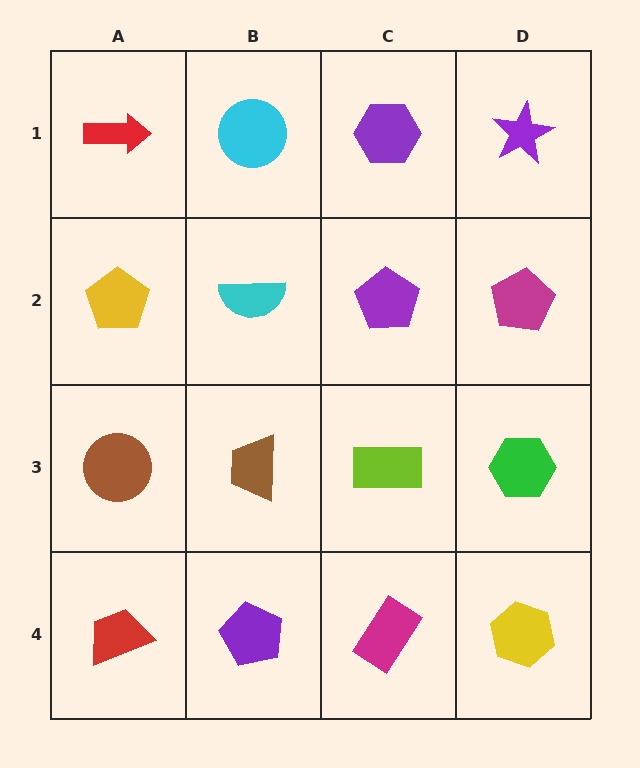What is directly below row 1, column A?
A yellow pentagon.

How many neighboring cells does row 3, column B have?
4.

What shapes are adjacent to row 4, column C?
A lime rectangle (row 3, column C), a purple pentagon (row 4, column B), a yellow hexagon (row 4, column D).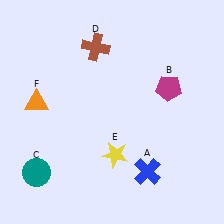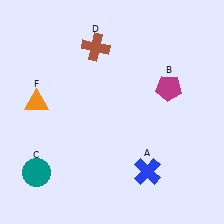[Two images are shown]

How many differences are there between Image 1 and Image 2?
There is 1 difference between the two images.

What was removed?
The yellow star (E) was removed in Image 2.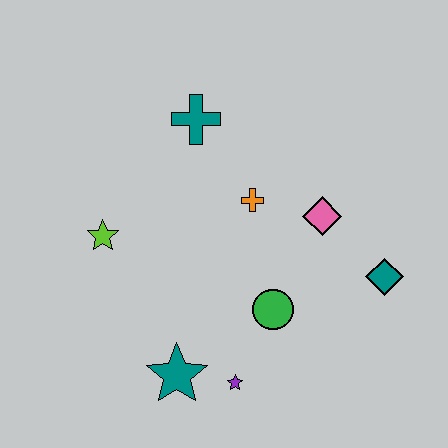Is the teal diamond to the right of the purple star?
Yes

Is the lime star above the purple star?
Yes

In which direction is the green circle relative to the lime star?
The green circle is to the right of the lime star.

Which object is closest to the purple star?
The teal star is closest to the purple star.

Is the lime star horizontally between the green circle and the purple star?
No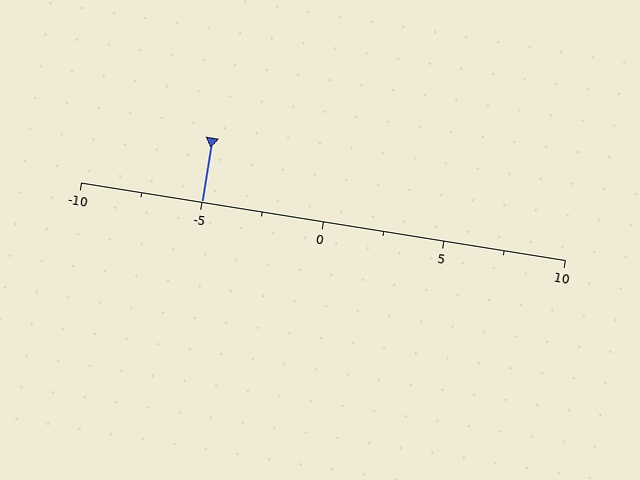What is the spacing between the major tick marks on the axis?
The major ticks are spaced 5 apart.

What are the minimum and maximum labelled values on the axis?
The axis runs from -10 to 10.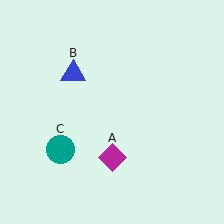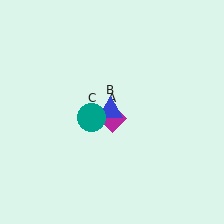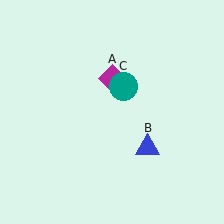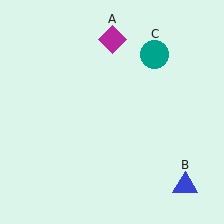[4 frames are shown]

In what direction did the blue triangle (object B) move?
The blue triangle (object B) moved down and to the right.